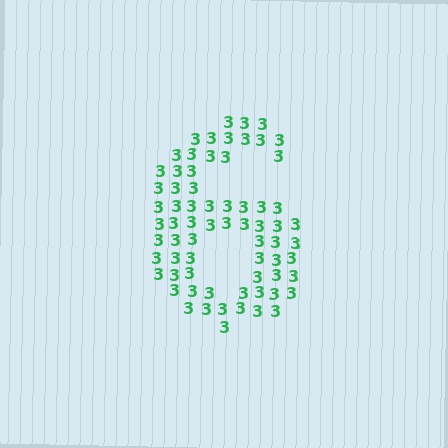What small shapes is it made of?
It is made of small digit 3's.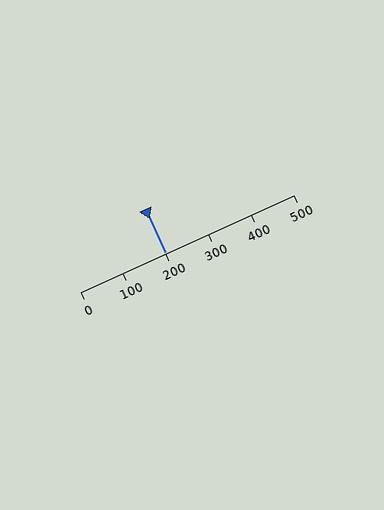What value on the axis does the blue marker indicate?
The marker indicates approximately 200.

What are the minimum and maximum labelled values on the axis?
The axis runs from 0 to 500.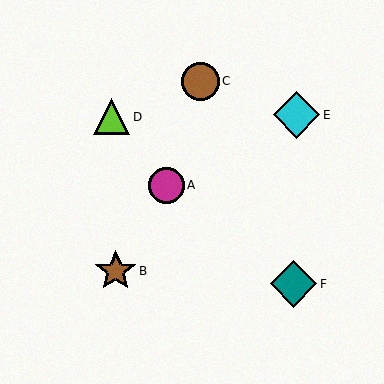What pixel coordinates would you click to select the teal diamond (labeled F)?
Click at (294, 284) to select the teal diamond F.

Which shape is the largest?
The cyan diamond (labeled E) is the largest.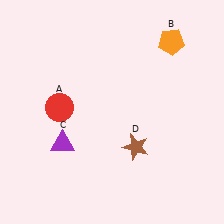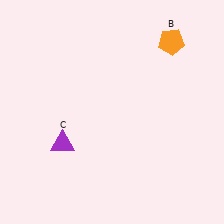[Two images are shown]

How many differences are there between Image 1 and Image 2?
There are 2 differences between the two images.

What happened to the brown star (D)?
The brown star (D) was removed in Image 2. It was in the bottom-right area of Image 1.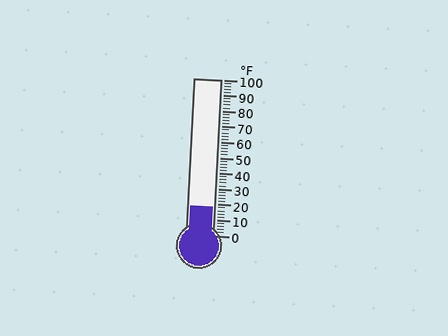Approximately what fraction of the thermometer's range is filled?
The thermometer is filled to approximately 20% of its range.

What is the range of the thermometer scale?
The thermometer scale ranges from 0°F to 100°F.